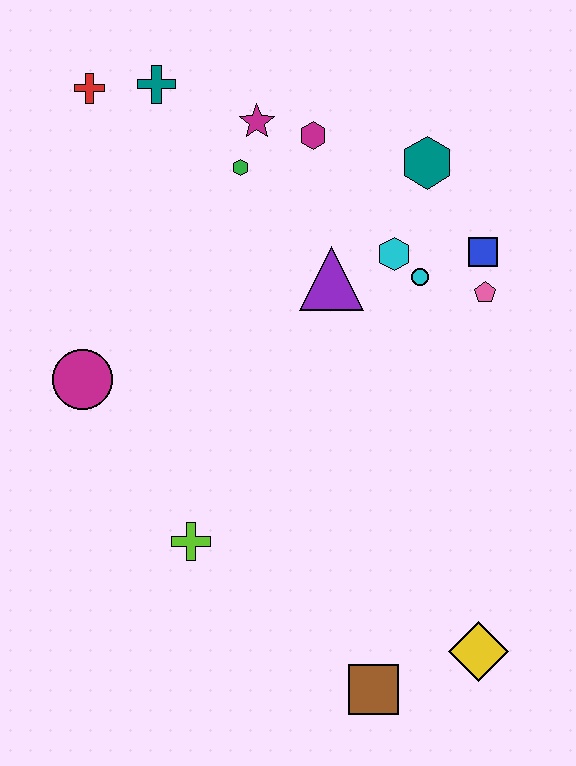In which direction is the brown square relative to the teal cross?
The brown square is below the teal cross.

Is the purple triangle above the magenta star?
No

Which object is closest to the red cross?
The teal cross is closest to the red cross.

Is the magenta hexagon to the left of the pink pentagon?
Yes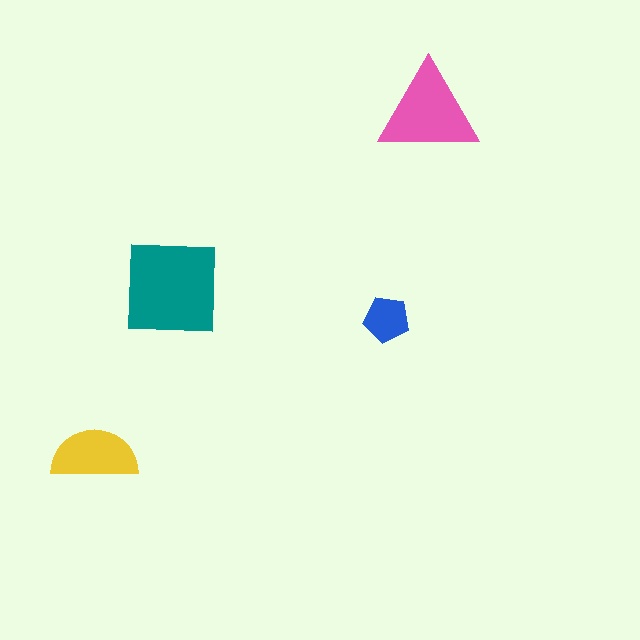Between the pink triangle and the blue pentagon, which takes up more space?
The pink triangle.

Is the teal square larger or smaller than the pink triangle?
Larger.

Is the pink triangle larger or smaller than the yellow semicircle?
Larger.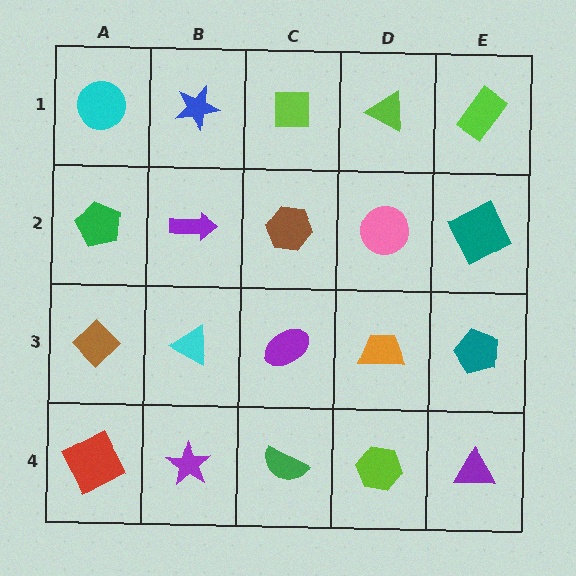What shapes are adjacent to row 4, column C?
A purple ellipse (row 3, column C), a purple star (row 4, column B), a lime hexagon (row 4, column D).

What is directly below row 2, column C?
A purple ellipse.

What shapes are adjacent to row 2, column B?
A blue star (row 1, column B), a cyan triangle (row 3, column B), a green pentagon (row 2, column A), a brown hexagon (row 2, column C).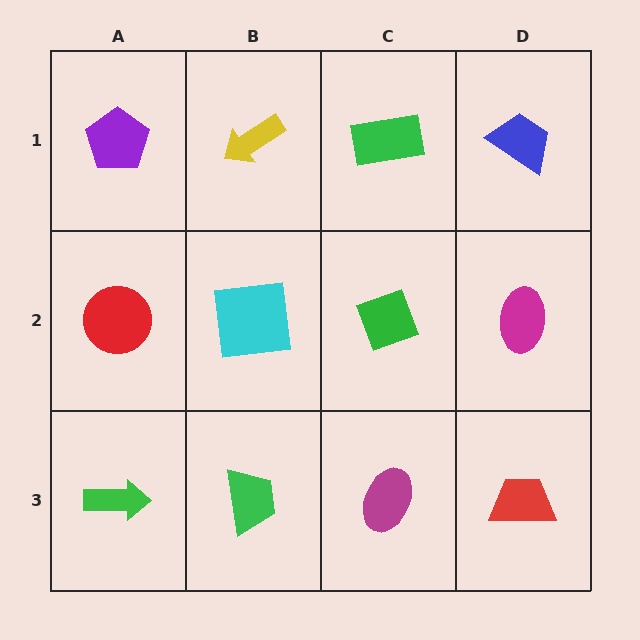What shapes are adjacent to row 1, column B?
A cyan square (row 2, column B), a purple pentagon (row 1, column A), a green rectangle (row 1, column C).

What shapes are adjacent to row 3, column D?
A magenta ellipse (row 2, column D), a magenta ellipse (row 3, column C).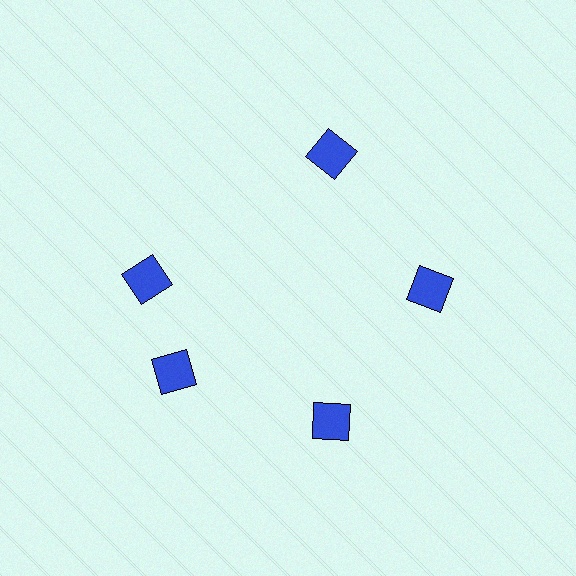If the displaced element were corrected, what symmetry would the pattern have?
It would have 5-fold rotational symmetry — the pattern would map onto itself every 72 degrees.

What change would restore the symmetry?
The symmetry would be restored by rotating it back into even spacing with its neighbors so that all 5 squares sit at equal angles and equal distance from the center.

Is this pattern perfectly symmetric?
No. The 5 blue squares are arranged in a ring, but one element near the 10 o'clock position is rotated out of alignment along the ring, breaking the 5-fold rotational symmetry.